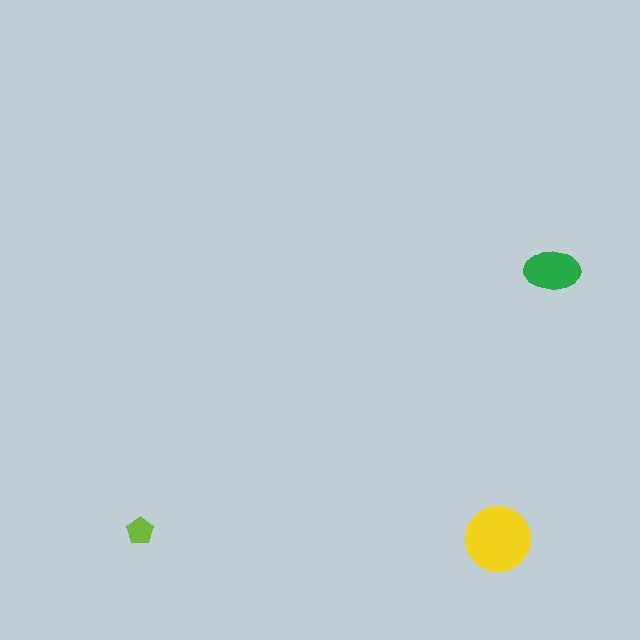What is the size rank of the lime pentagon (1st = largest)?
3rd.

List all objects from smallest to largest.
The lime pentagon, the green ellipse, the yellow circle.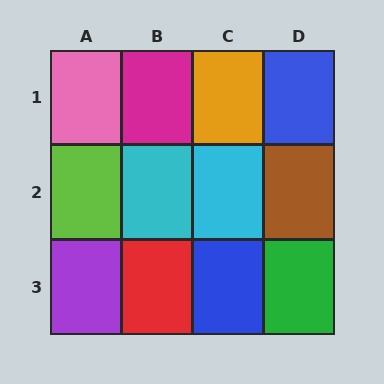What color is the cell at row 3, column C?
Blue.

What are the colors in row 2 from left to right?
Lime, cyan, cyan, brown.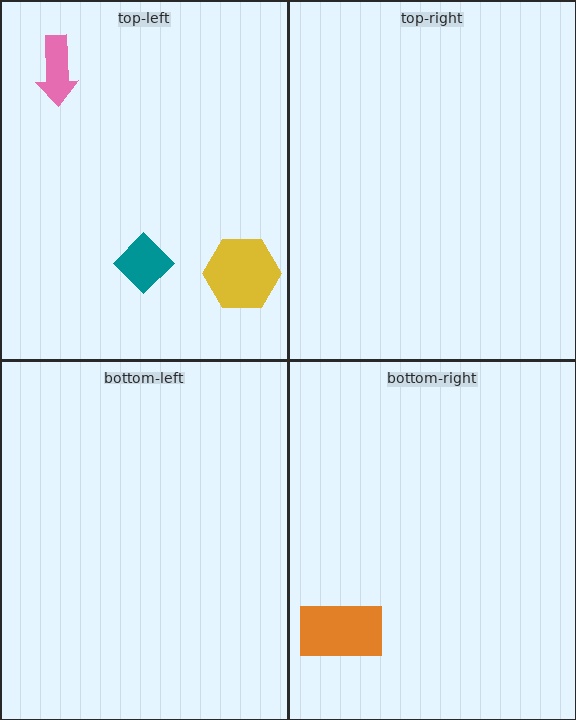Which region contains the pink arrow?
The top-left region.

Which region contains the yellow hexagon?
The top-left region.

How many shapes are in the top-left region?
3.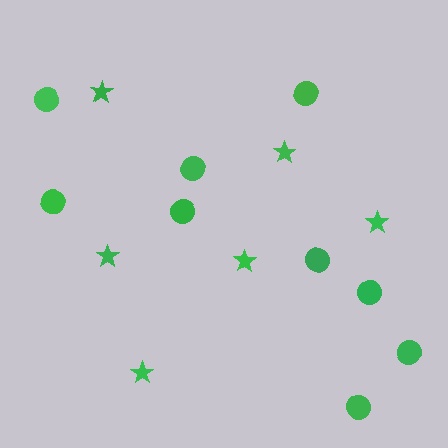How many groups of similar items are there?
There are 2 groups: one group of circles (9) and one group of stars (6).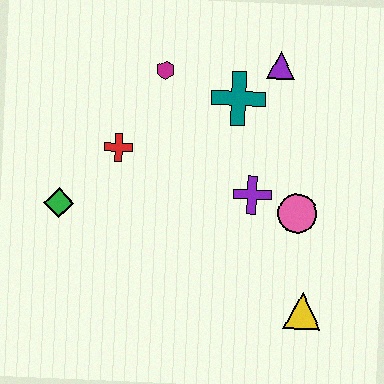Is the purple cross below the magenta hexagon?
Yes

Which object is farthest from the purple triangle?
The green diamond is farthest from the purple triangle.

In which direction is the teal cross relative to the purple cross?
The teal cross is above the purple cross.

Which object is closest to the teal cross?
The purple triangle is closest to the teal cross.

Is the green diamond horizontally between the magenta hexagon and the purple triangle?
No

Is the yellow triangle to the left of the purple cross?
No